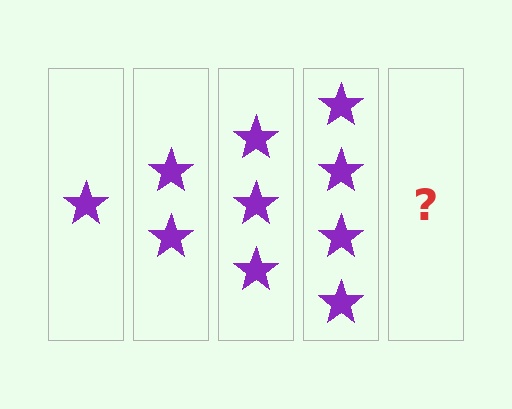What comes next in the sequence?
The next element should be 5 stars.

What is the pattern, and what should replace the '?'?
The pattern is that each step adds one more star. The '?' should be 5 stars.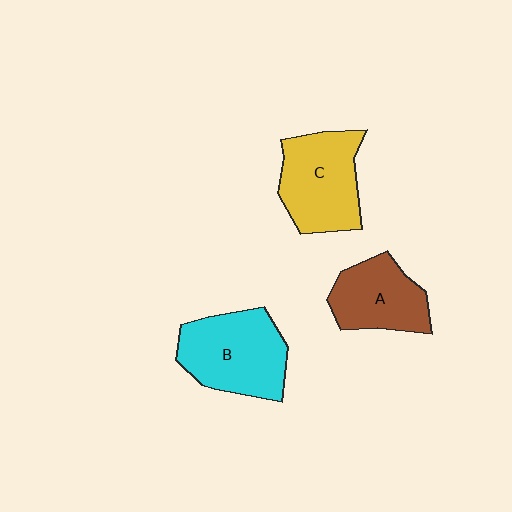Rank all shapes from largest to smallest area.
From largest to smallest: B (cyan), C (yellow), A (brown).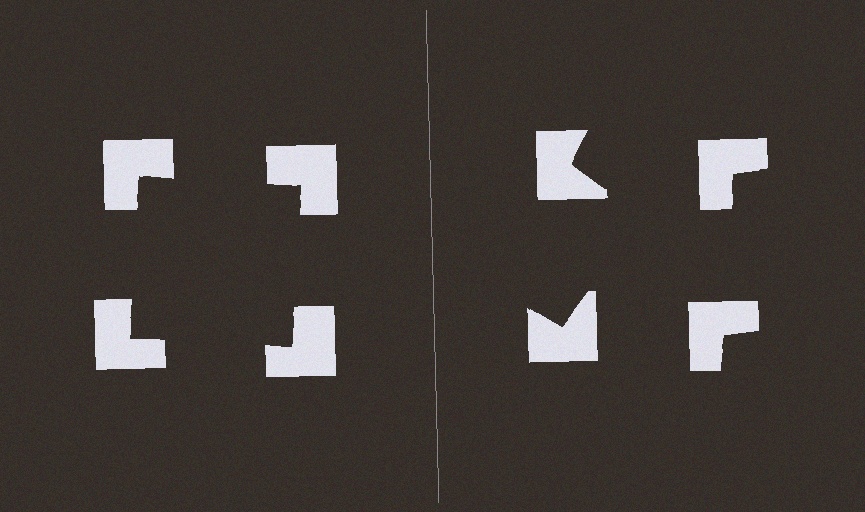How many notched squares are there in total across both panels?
8 — 4 on each side.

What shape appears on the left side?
An illusory square.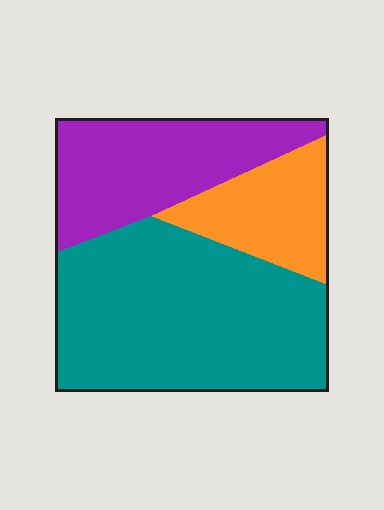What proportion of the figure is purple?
Purple covers about 30% of the figure.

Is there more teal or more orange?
Teal.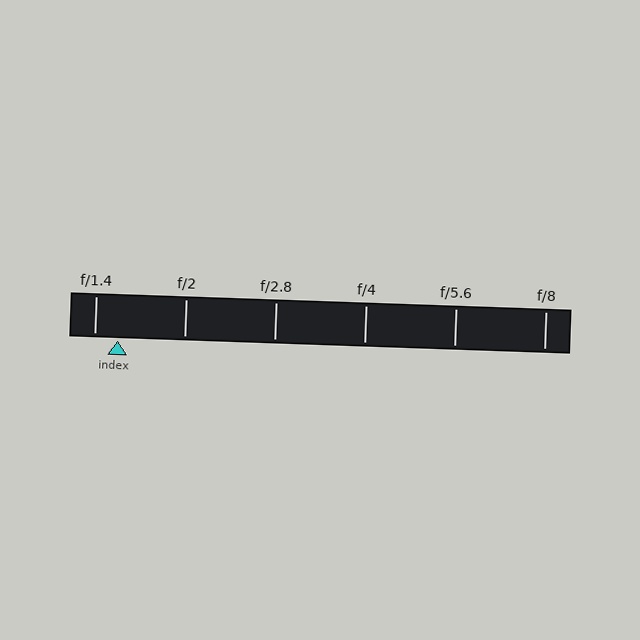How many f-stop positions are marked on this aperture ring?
There are 6 f-stop positions marked.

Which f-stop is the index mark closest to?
The index mark is closest to f/1.4.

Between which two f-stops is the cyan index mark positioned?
The index mark is between f/1.4 and f/2.